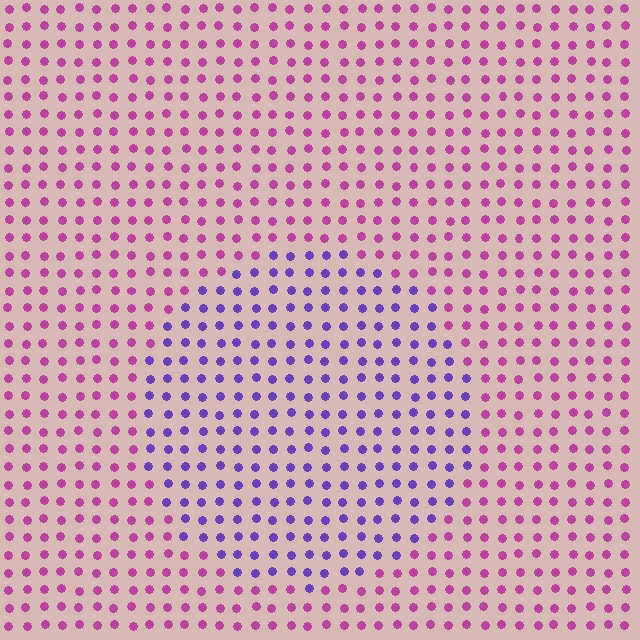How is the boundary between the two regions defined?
The boundary is defined purely by a slight shift in hue (about 52 degrees). Spacing, size, and orientation are identical on both sides.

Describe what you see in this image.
The image is filled with small magenta elements in a uniform arrangement. A circle-shaped region is visible where the elements are tinted to a slightly different hue, forming a subtle color boundary.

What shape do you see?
I see a circle.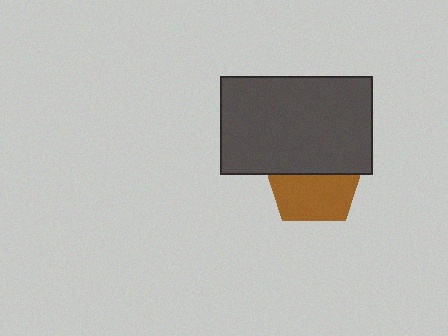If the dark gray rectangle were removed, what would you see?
You would see the complete brown pentagon.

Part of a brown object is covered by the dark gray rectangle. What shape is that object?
It is a pentagon.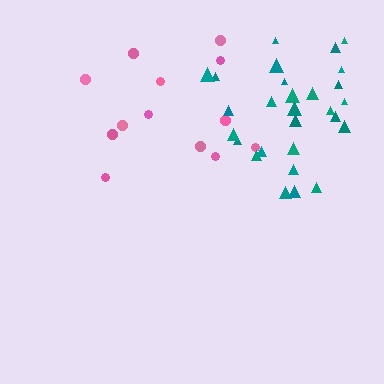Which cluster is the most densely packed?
Teal.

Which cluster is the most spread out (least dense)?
Pink.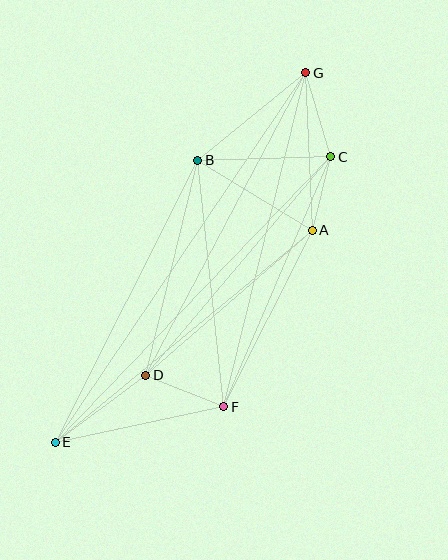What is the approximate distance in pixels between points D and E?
The distance between D and E is approximately 112 pixels.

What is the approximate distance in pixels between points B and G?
The distance between B and G is approximately 139 pixels.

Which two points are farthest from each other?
Points E and G are farthest from each other.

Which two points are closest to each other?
Points A and C are closest to each other.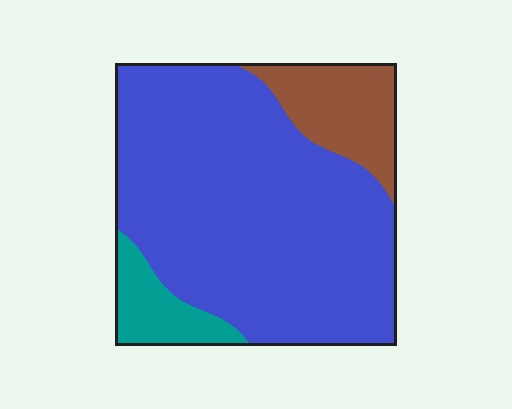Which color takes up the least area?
Teal, at roughly 10%.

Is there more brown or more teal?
Brown.